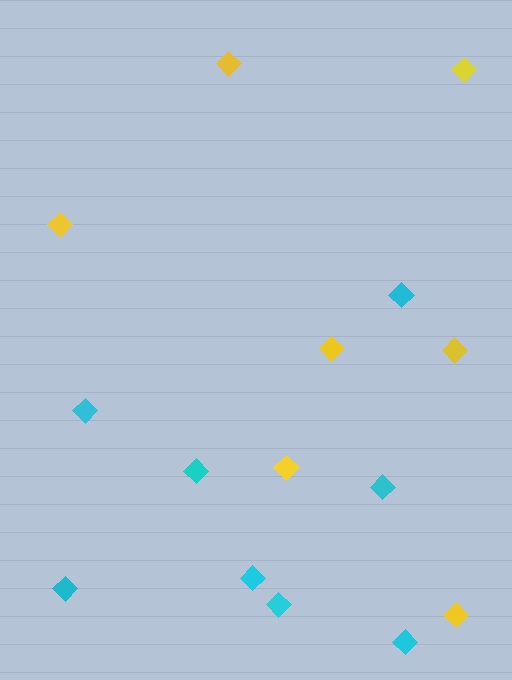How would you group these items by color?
There are 2 groups: one group of cyan diamonds (8) and one group of yellow diamonds (7).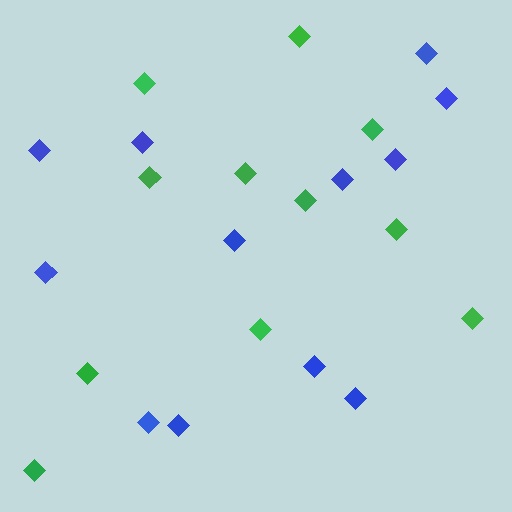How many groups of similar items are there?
There are 2 groups: one group of blue diamonds (12) and one group of green diamonds (11).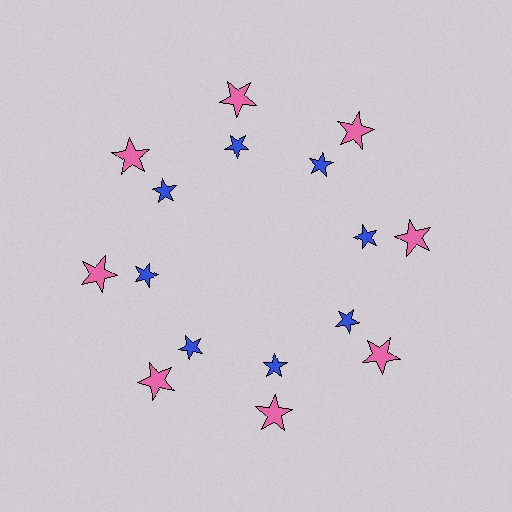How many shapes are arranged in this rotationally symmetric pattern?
There are 16 shapes, arranged in 8 groups of 2.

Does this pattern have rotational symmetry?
Yes, this pattern has 8-fold rotational symmetry. It looks the same after rotating 45 degrees around the center.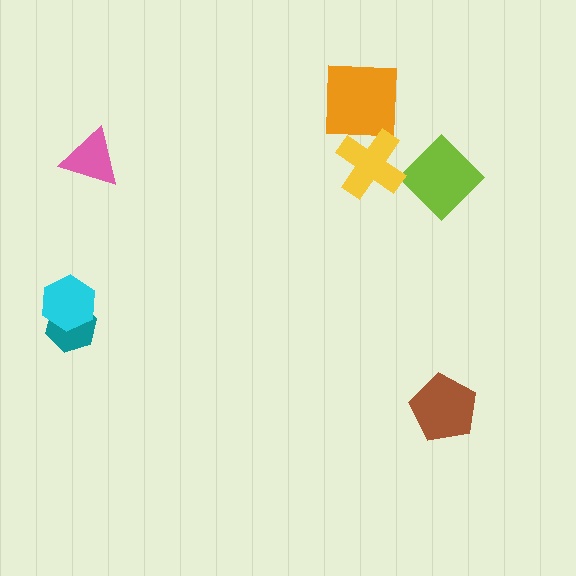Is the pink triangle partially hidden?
No, no other shape covers it.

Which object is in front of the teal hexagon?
The cyan hexagon is in front of the teal hexagon.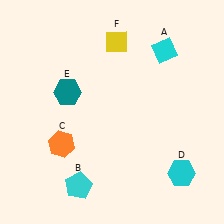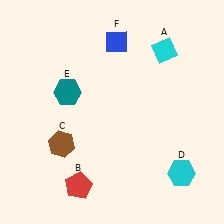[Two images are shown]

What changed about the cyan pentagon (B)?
In Image 1, B is cyan. In Image 2, it changed to red.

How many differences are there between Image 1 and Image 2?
There are 3 differences between the two images.